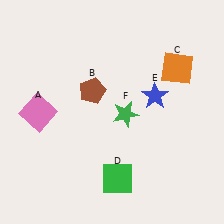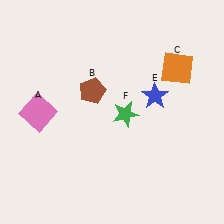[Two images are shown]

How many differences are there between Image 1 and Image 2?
There is 1 difference between the two images.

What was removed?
The green square (D) was removed in Image 2.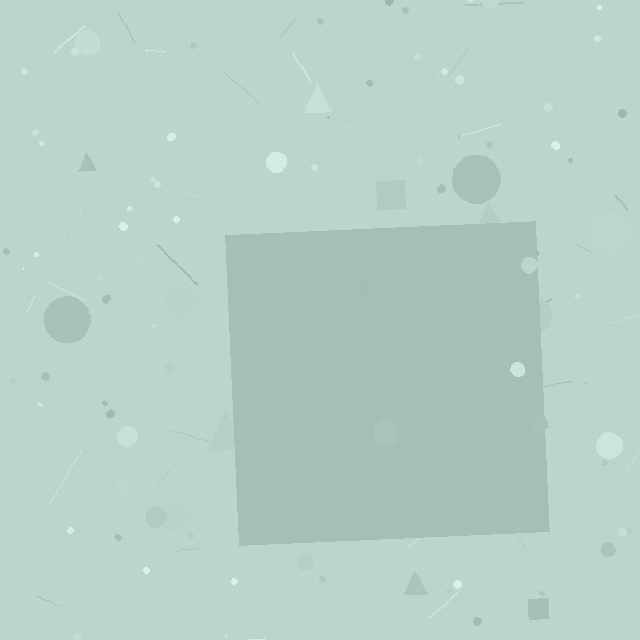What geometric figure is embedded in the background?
A square is embedded in the background.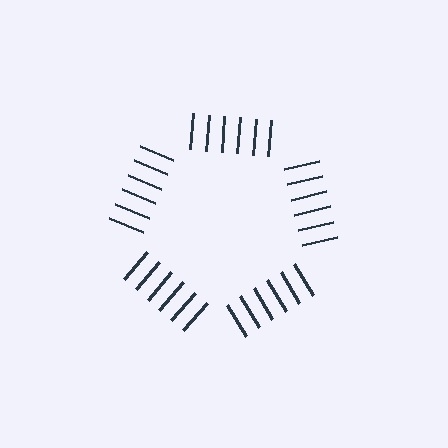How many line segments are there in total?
30 — 6 along each of the 5 edges.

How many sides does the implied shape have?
5 sides — the line-ends trace a pentagon.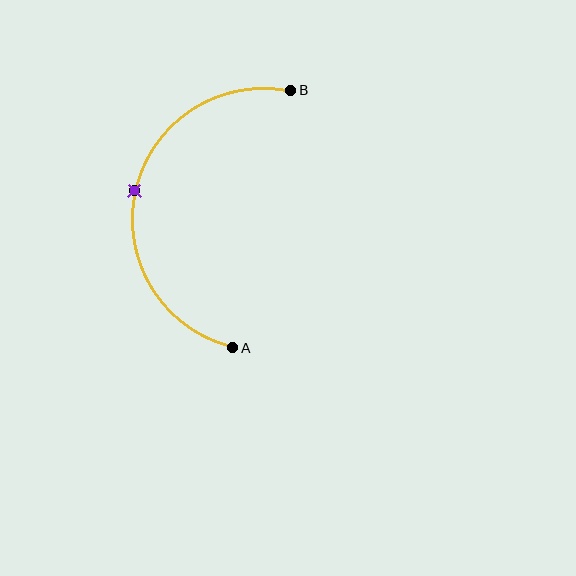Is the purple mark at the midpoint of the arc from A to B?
Yes. The purple mark lies on the arc at equal arc-length from both A and B — it is the arc midpoint.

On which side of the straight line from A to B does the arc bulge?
The arc bulges to the left of the straight line connecting A and B.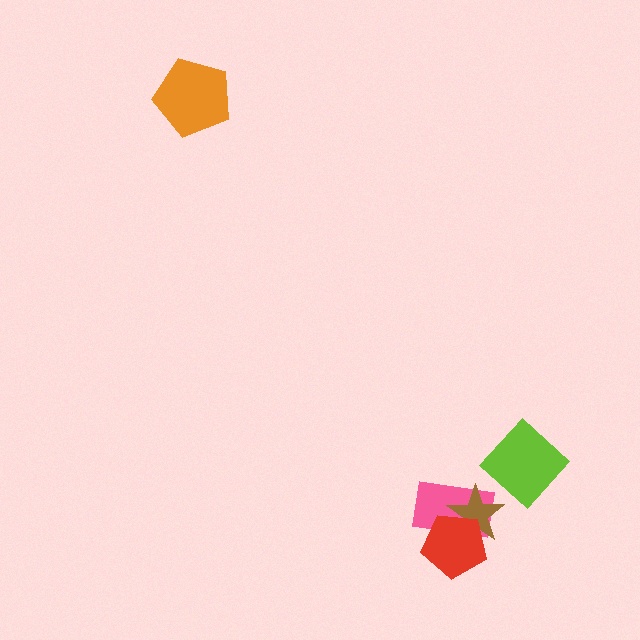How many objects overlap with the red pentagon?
2 objects overlap with the red pentagon.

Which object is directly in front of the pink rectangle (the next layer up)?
The brown star is directly in front of the pink rectangle.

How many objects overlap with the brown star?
2 objects overlap with the brown star.